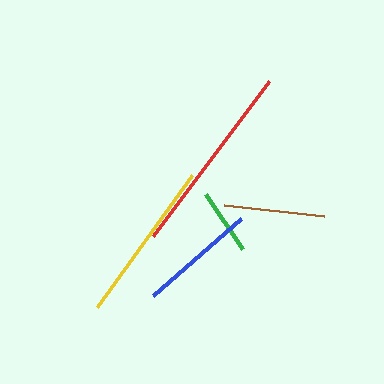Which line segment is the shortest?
The green line is the shortest at approximately 66 pixels.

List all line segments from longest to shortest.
From longest to shortest: red, yellow, blue, brown, green.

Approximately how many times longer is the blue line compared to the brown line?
The blue line is approximately 1.2 times the length of the brown line.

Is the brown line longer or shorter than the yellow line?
The yellow line is longer than the brown line.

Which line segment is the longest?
The red line is the longest at approximately 194 pixels.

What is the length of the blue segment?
The blue segment is approximately 117 pixels long.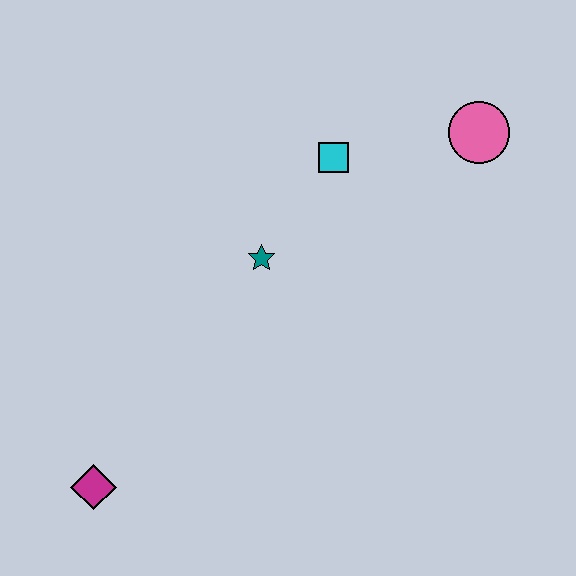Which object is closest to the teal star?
The cyan square is closest to the teal star.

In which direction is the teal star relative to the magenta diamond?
The teal star is above the magenta diamond.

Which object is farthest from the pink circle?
The magenta diamond is farthest from the pink circle.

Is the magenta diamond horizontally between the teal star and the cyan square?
No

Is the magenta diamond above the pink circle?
No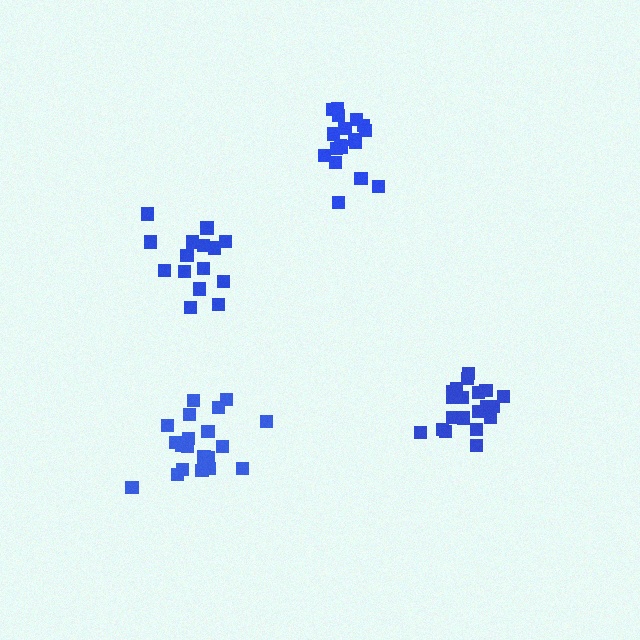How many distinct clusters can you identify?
There are 4 distinct clusters.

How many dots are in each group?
Group 1: 15 dots, Group 2: 20 dots, Group 3: 18 dots, Group 4: 20 dots (73 total).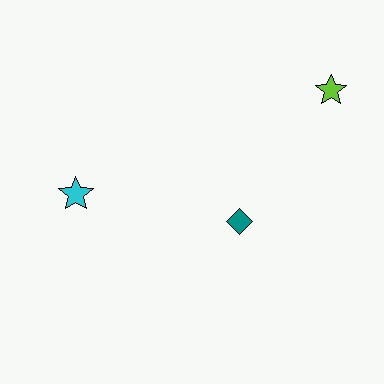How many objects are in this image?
There are 3 objects.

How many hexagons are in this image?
There are no hexagons.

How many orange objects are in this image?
There are no orange objects.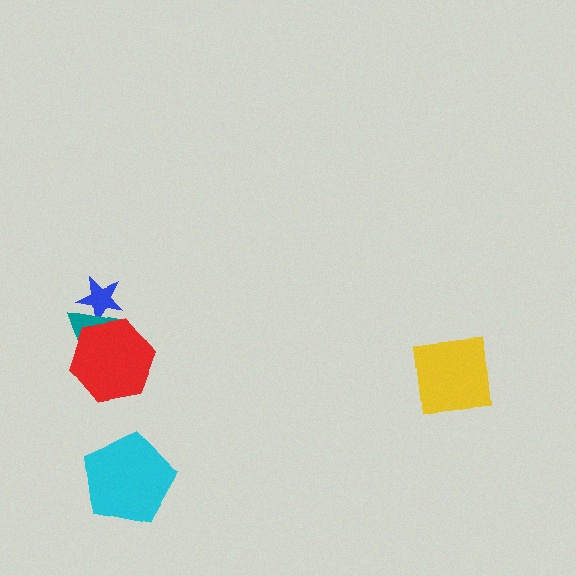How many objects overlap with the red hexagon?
1 object overlaps with the red hexagon.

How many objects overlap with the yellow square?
0 objects overlap with the yellow square.